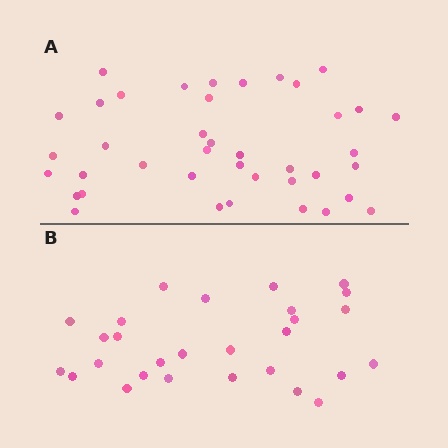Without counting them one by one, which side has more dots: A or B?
Region A (the top region) has more dots.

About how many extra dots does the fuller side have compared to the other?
Region A has roughly 12 or so more dots than region B.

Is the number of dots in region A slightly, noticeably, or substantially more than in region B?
Region A has noticeably more, but not dramatically so. The ratio is roughly 1.4 to 1.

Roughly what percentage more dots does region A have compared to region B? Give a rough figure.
About 45% more.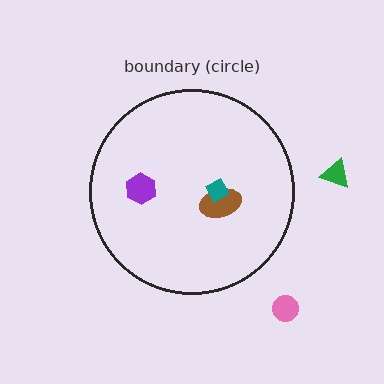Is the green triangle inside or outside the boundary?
Outside.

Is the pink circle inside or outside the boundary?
Outside.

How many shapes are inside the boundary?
3 inside, 2 outside.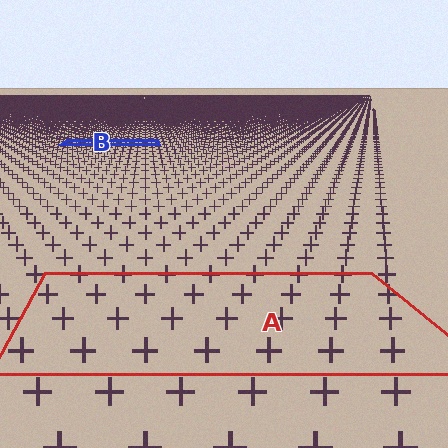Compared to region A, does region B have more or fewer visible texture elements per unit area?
Region B has more texture elements per unit area — they are packed more densely because it is farther away.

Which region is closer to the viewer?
Region A is closer. The texture elements there are larger and more spread out.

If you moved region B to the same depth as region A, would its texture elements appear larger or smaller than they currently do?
They would appear larger. At a closer depth, the same texture elements are projected at a bigger on-screen size.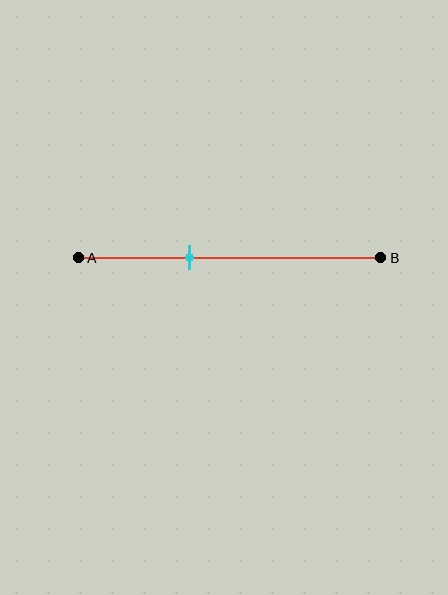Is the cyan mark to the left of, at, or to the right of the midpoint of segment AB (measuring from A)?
The cyan mark is to the left of the midpoint of segment AB.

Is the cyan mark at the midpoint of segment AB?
No, the mark is at about 35% from A, not at the 50% midpoint.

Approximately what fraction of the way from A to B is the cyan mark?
The cyan mark is approximately 35% of the way from A to B.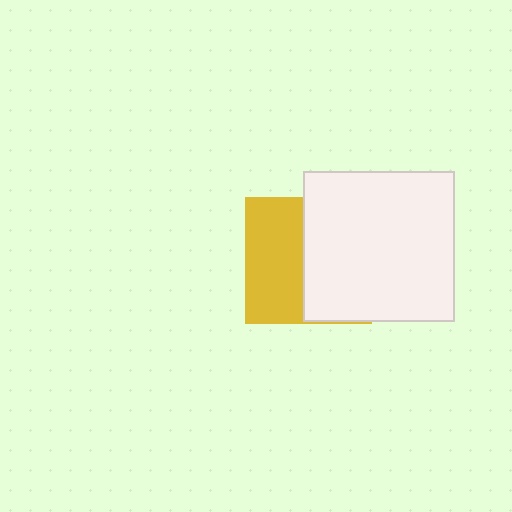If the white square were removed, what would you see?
You would see the complete yellow square.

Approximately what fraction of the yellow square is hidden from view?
Roughly 53% of the yellow square is hidden behind the white square.